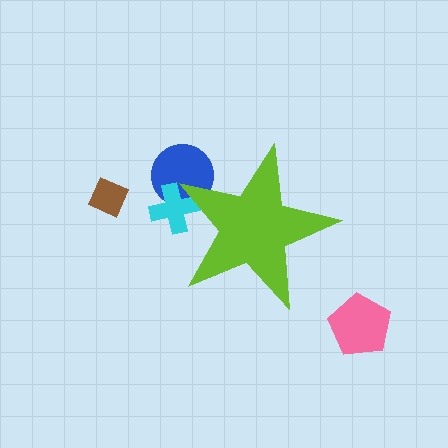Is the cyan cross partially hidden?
Yes, the cyan cross is partially hidden behind the lime star.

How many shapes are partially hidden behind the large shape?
2 shapes are partially hidden.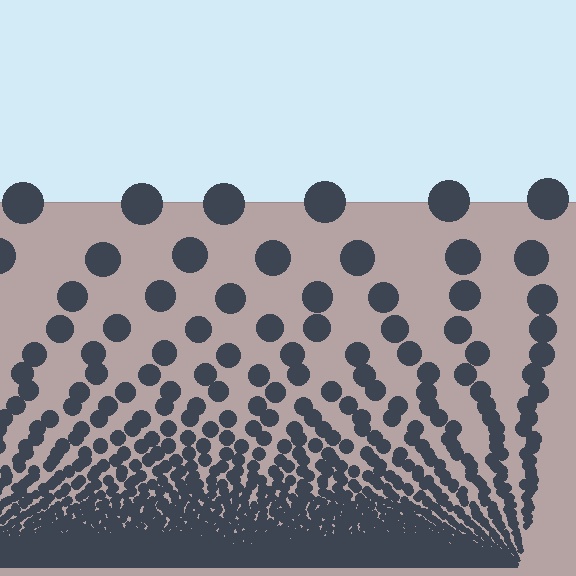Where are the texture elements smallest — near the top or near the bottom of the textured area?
Near the bottom.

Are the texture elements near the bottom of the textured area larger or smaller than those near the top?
Smaller. The gradient is inverted — elements near the bottom are smaller and denser.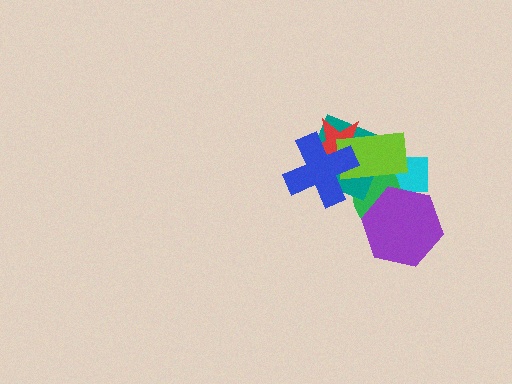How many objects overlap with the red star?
3 objects overlap with the red star.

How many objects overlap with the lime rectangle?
5 objects overlap with the lime rectangle.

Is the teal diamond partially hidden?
Yes, it is partially covered by another shape.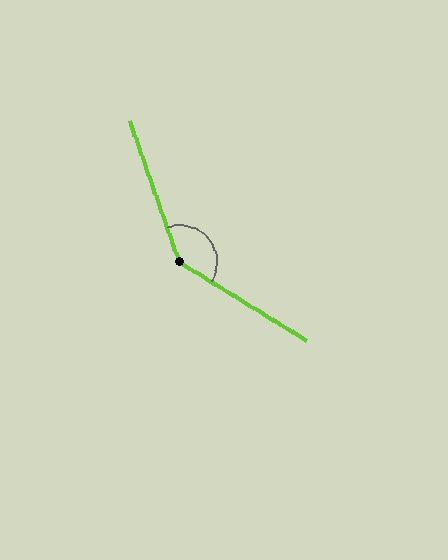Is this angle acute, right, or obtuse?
It is obtuse.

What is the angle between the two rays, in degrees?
Approximately 141 degrees.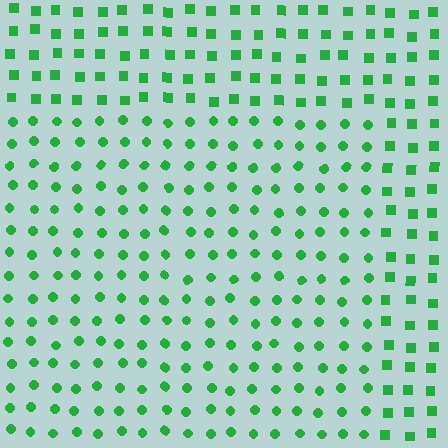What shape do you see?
I see a rectangle.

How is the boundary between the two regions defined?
The boundary is defined by a change in element shape: circles inside vs. squares outside. All elements share the same color and spacing.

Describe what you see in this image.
The image is filled with small green elements arranged in a uniform grid. A rectangle-shaped region contains circles, while the surrounding area contains squares. The boundary is defined purely by the change in element shape.